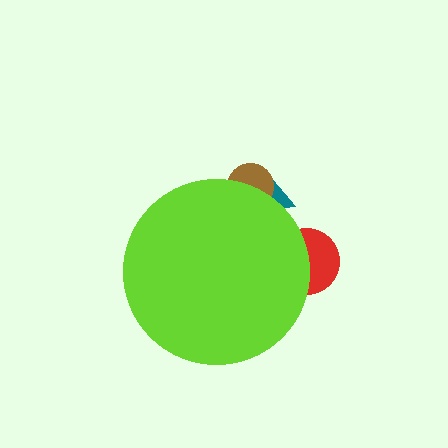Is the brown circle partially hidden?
Yes, the brown circle is partially hidden behind the lime circle.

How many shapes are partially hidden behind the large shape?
3 shapes are partially hidden.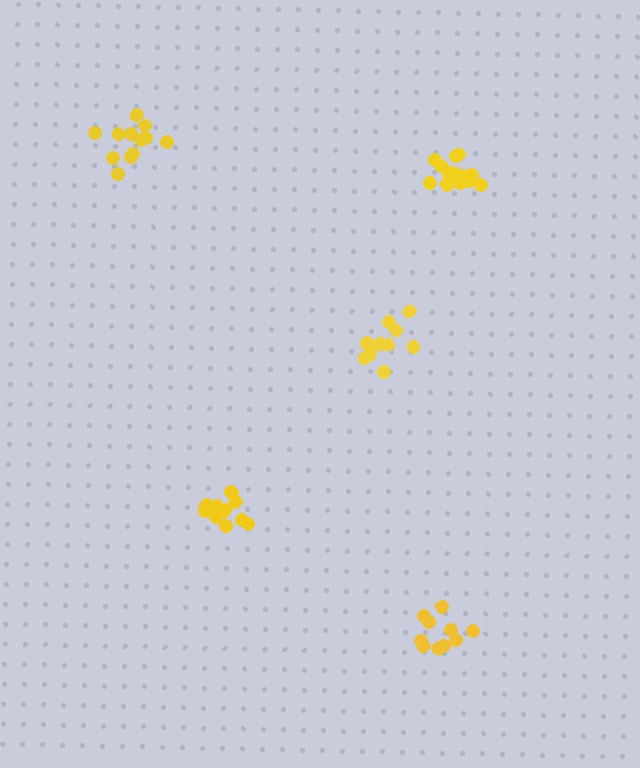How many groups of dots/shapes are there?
There are 5 groups.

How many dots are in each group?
Group 1: 14 dots, Group 2: 12 dots, Group 3: 13 dots, Group 4: 10 dots, Group 5: 12 dots (61 total).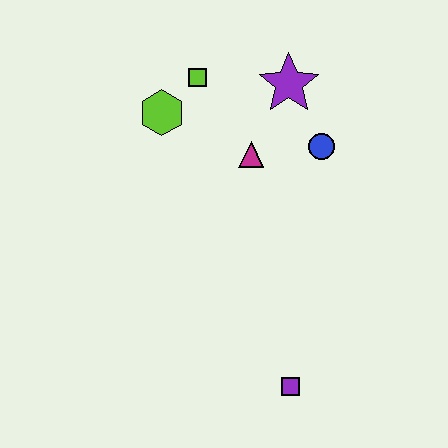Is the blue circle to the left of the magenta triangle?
No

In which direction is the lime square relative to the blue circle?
The lime square is to the left of the blue circle.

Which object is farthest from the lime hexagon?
The purple square is farthest from the lime hexagon.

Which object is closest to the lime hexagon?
The lime square is closest to the lime hexagon.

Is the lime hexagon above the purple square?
Yes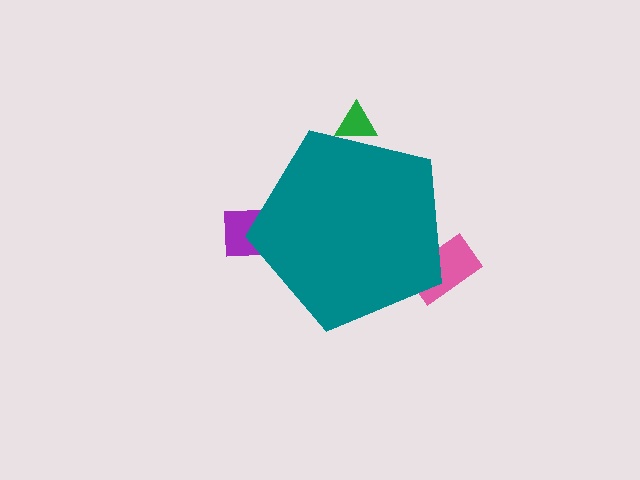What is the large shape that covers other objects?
A teal pentagon.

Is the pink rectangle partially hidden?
Yes, the pink rectangle is partially hidden behind the teal pentagon.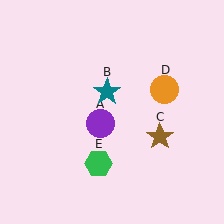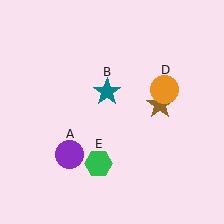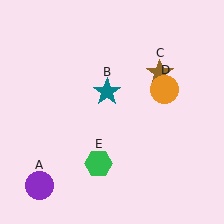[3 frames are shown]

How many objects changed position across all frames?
2 objects changed position: purple circle (object A), brown star (object C).